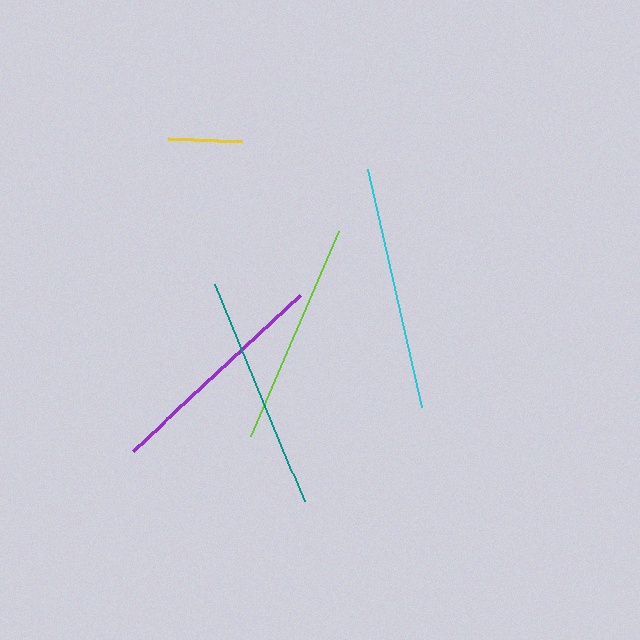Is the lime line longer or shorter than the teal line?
The teal line is longer than the lime line.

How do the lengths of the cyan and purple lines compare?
The cyan and purple lines are approximately the same length.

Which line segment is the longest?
The cyan line is the longest at approximately 244 pixels.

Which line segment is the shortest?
The yellow line is the shortest at approximately 74 pixels.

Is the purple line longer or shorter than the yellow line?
The purple line is longer than the yellow line.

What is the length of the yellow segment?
The yellow segment is approximately 74 pixels long.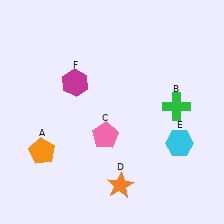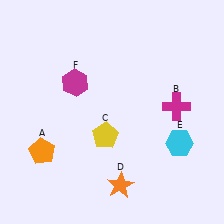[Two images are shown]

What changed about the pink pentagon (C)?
In Image 1, C is pink. In Image 2, it changed to yellow.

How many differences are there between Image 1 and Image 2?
There are 2 differences between the two images.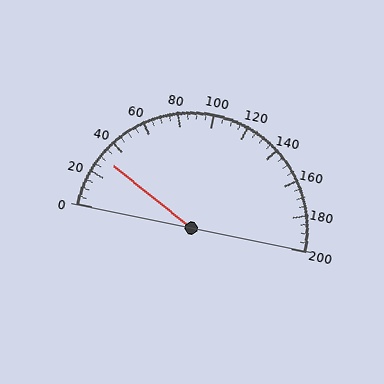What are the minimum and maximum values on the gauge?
The gauge ranges from 0 to 200.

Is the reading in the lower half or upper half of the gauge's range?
The reading is in the lower half of the range (0 to 200).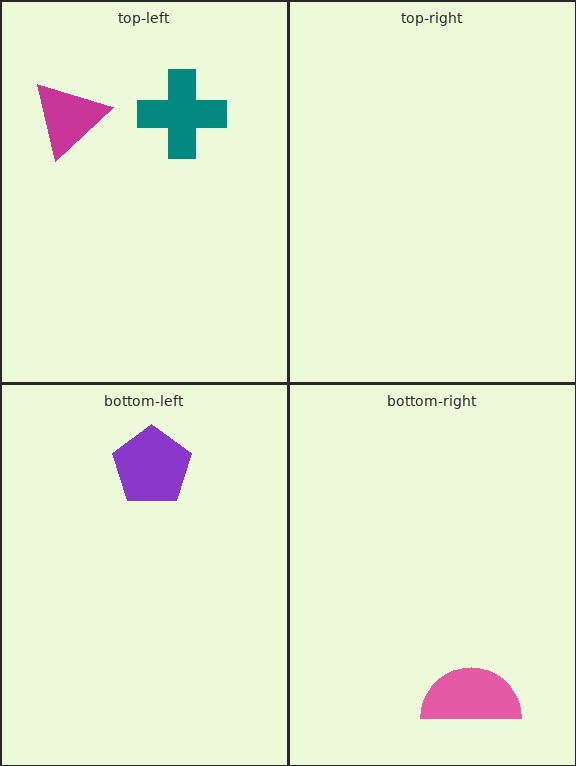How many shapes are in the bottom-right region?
1.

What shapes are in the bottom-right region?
The pink semicircle.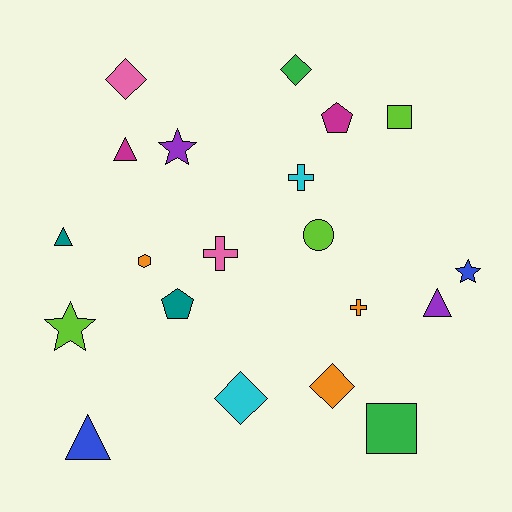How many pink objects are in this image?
There are 2 pink objects.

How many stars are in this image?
There are 3 stars.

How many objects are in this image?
There are 20 objects.